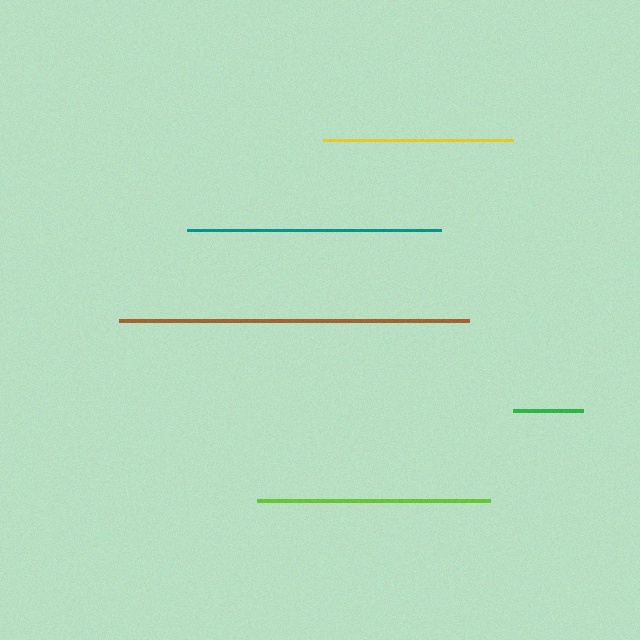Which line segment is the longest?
The brown line is the longest at approximately 349 pixels.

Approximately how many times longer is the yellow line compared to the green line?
The yellow line is approximately 2.7 times the length of the green line.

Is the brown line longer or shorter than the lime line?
The brown line is longer than the lime line.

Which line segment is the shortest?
The green line is the shortest at approximately 70 pixels.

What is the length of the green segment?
The green segment is approximately 70 pixels long.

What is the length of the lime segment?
The lime segment is approximately 233 pixels long.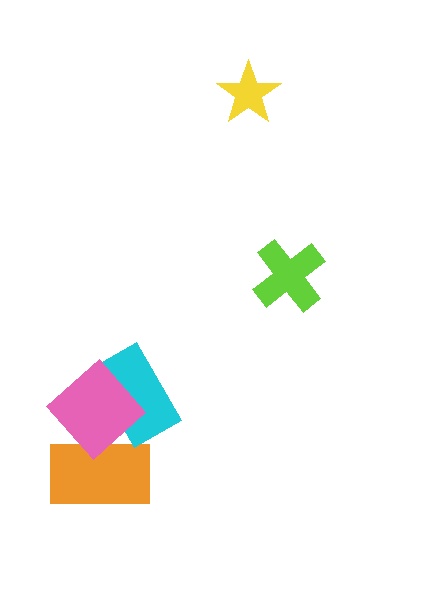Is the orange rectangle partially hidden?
Yes, it is partially covered by another shape.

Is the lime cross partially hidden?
No, no other shape covers it.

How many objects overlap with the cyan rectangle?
1 object overlaps with the cyan rectangle.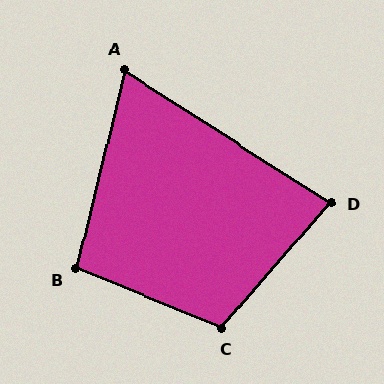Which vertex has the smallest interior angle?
A, at approximately 71 degrees.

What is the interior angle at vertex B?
Approximately 98 degrees (obtuse).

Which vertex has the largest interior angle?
C, at approximately 109 degrees.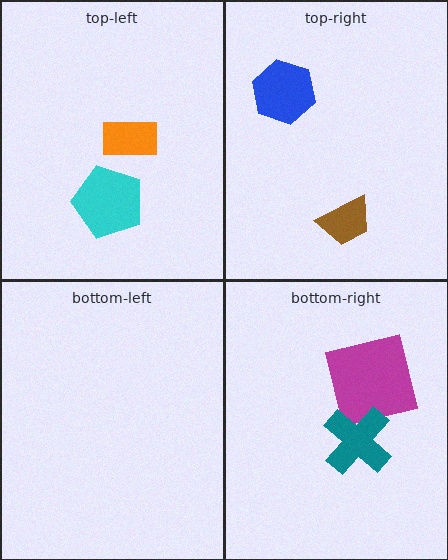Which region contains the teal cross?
The bottom-right region.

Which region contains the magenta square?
The bottom-right region.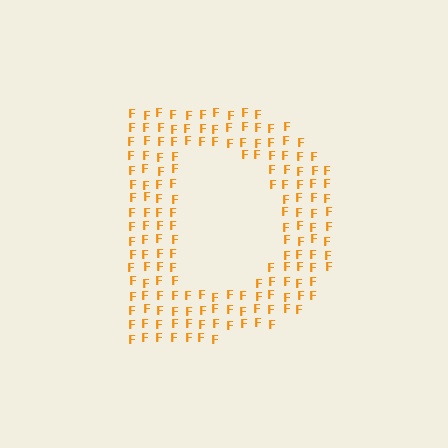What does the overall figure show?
The overall figure shows the letter D.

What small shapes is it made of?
It is made of small letter F's.